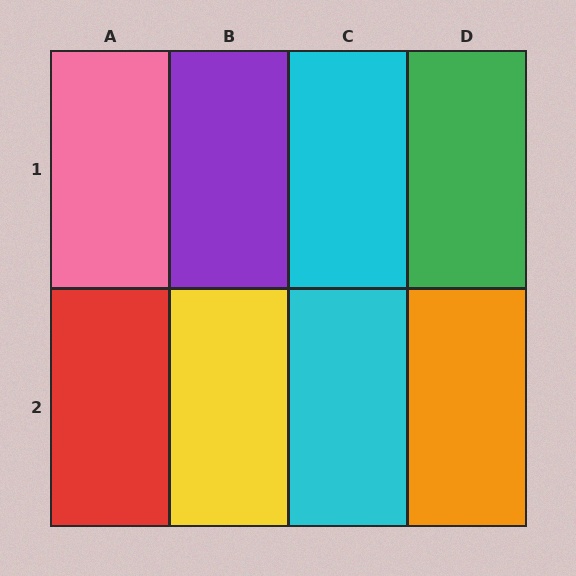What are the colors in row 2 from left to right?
Red, yellow, cyan, orange.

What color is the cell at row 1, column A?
Pink.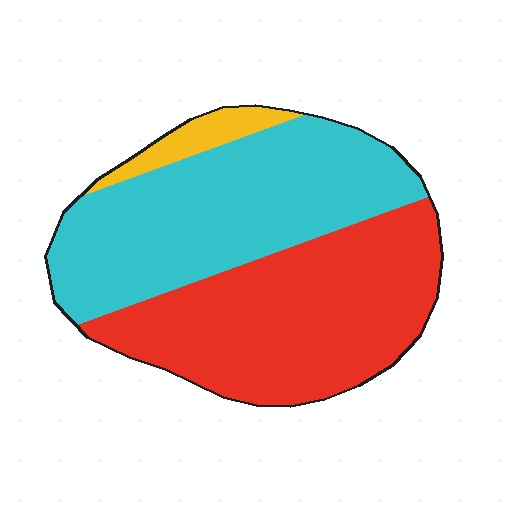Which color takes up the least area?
Yellow, at roughly 5%.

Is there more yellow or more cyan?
Cyan.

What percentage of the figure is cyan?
Cyan takes up about one half (1/2) of the figure.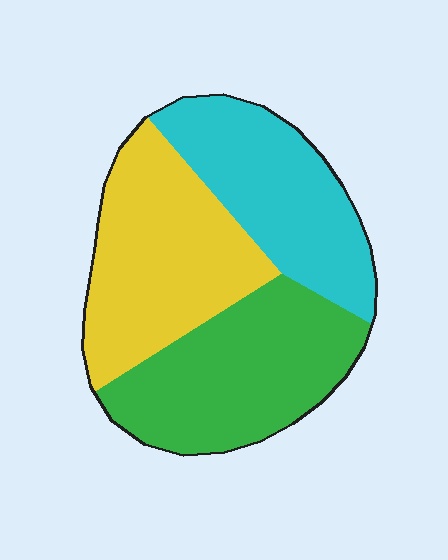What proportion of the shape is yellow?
Yellow covers 35% of the shape.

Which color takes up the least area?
Cyan, at roughly 30%.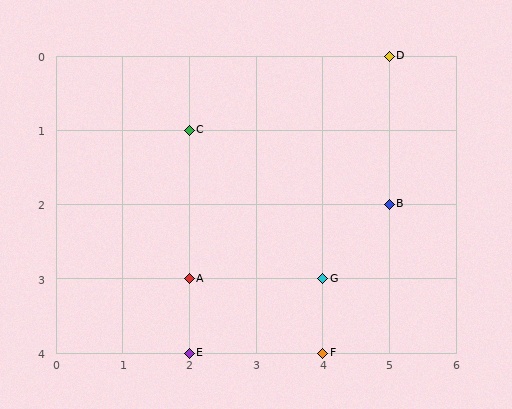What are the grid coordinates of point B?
Point B is at grid coordinates (5, 2).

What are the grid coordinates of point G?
Point G is at grid coordinates (4, 3).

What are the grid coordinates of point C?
Point C is at grid coordinates (2, 1).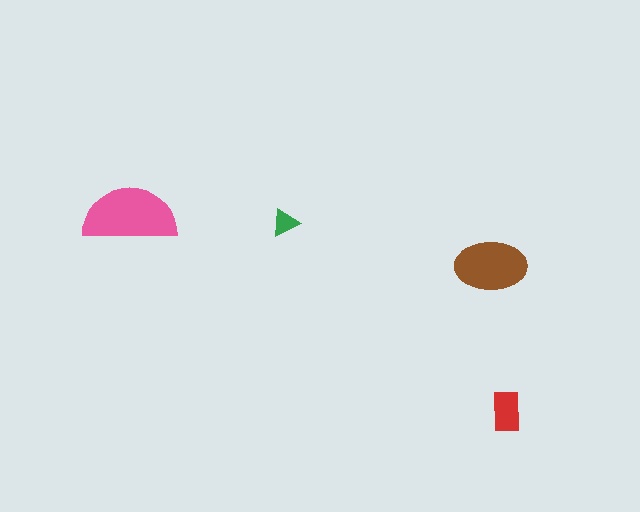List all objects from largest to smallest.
The pink semicircle, the brown ellipse, the red rectangle, the green triangle.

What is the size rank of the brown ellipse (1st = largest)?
2nd.